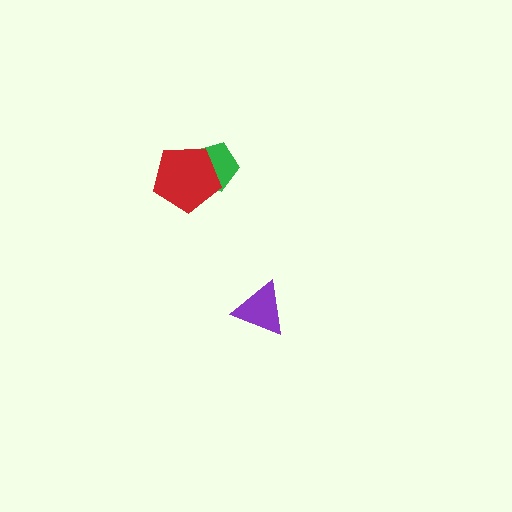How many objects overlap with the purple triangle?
0 objects overlap with the purple triangle.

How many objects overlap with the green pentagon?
1 object overlaps with the green pentagon.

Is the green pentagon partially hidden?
Yes, it is partially covered by another shape.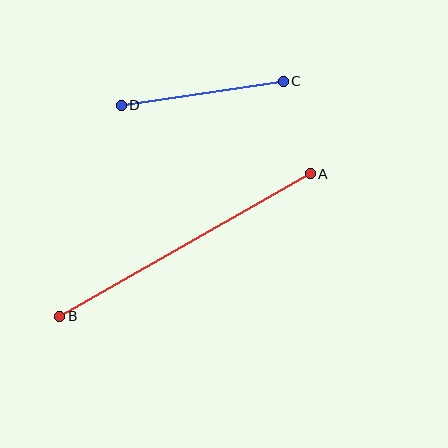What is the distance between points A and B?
The distance is approximately 288 pixels.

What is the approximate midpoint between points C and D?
The midpoint is at approximately (202, 93) pixels.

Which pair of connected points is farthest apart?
Points A and B are farthest apart.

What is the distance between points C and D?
The distance is approximately 164 pixels.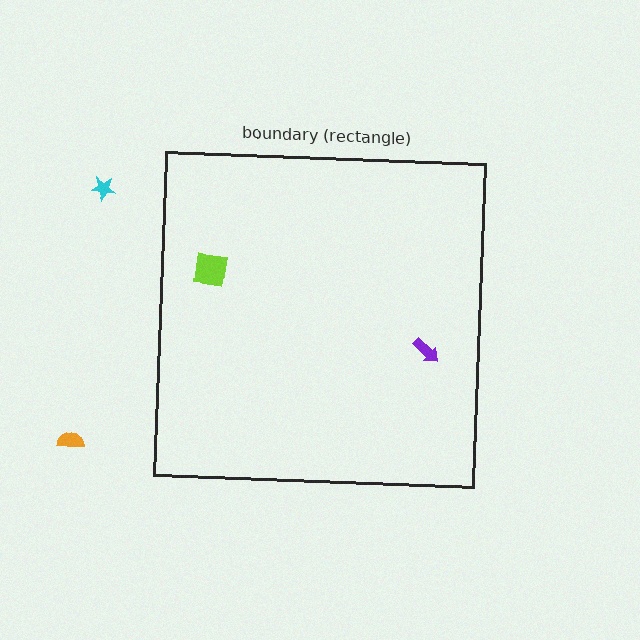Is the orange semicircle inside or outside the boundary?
Outside.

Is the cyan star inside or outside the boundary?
Outside.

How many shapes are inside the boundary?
2 inside, 2 outside.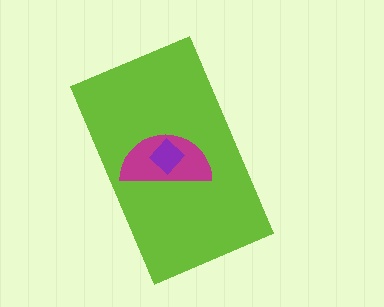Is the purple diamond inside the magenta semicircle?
Yes.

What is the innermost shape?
The purple diamond.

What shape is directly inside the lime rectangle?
The magenta semicircle.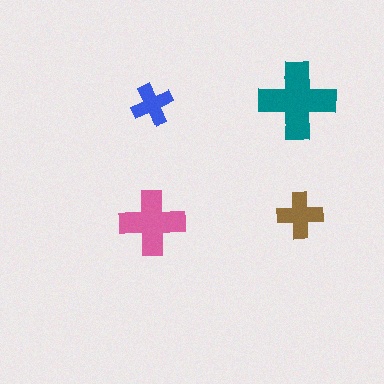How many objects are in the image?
There are 4 objects in the image.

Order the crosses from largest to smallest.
the teal one, the pink one, the brown one, the blue one.